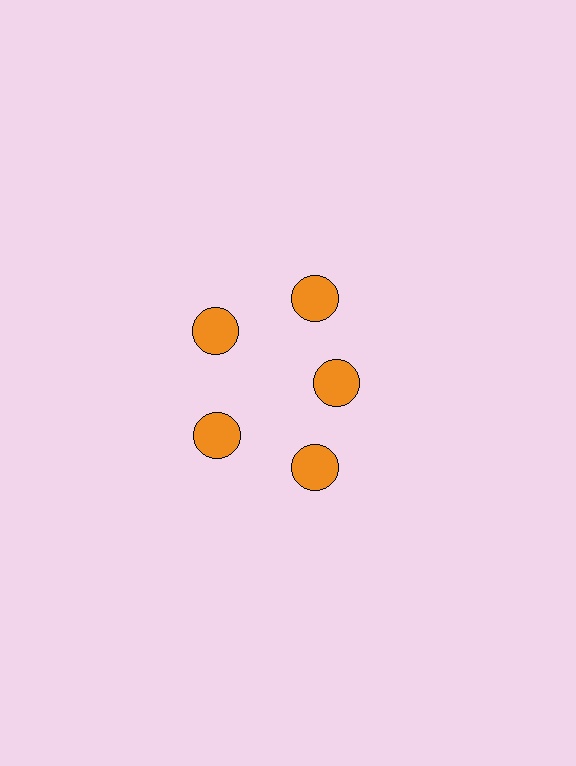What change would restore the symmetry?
The symmetry would be restored by moving it outward, back onto the ring so that all 5 circles sit at equal angles and equal distance from the center.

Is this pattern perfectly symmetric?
No. The 5 orange circles are arranged in a ring, but one element near the 3 o'clock position is pulled inward toward the center, breaking the 5-fold rotational symmetry.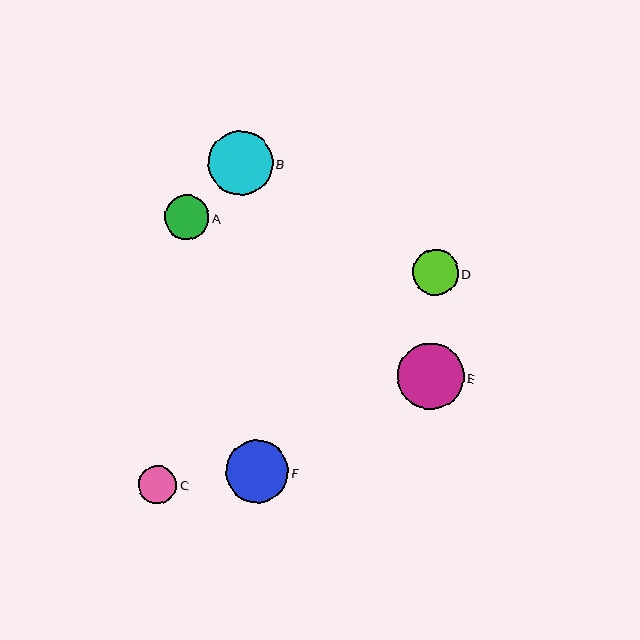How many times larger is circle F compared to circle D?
Circle F is approximately 1.4 times the size of circle D.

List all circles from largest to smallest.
From largest to smallest: E, B, F, D, A, C.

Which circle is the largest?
Circle E is the largest with a size of approximately 66 pixels.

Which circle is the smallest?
Circle C is the smallest with a size of approximately 38 pixels.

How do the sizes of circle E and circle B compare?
Circle E and circle B are approximately the same size.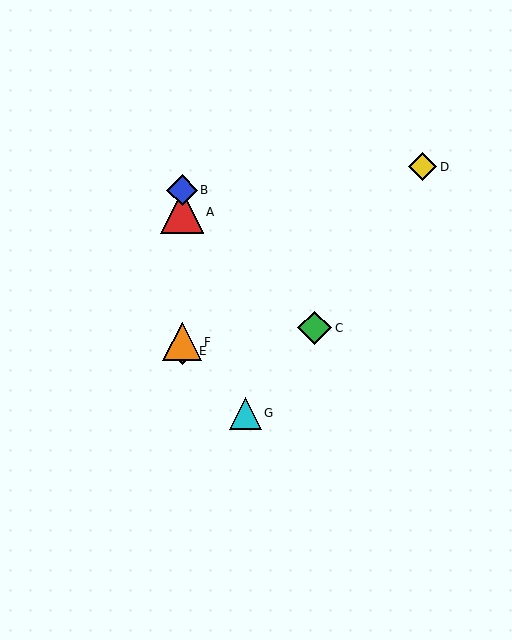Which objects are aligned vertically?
Objects A, B, E, F are aligned vertically.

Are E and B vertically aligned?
Yes, both are at x≈182.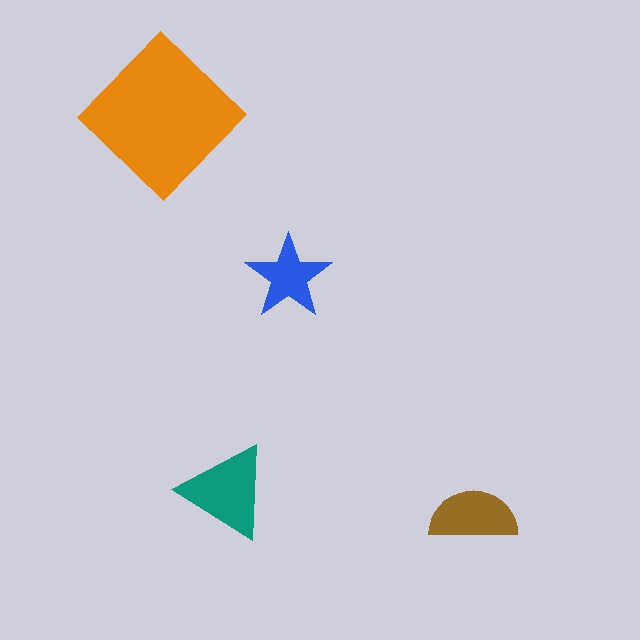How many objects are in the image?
There are 4 objects in the image.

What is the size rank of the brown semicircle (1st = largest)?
3rd.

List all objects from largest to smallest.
The orange diamond, the teal triangle, the brown semicircle, the blue star.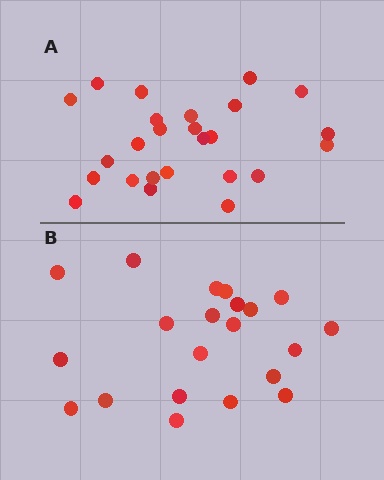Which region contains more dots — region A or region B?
Region A (the top region) has more dots.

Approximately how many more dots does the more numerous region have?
Region A has about 4 more dots than region B.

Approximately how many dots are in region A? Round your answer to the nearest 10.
About 20 dots. (The exact count is 25, which rounds to 20.)